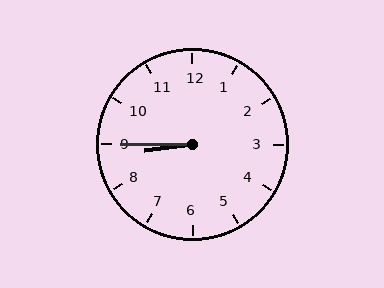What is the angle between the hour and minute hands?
Approximately 8 degrees.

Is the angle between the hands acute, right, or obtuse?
It is acute.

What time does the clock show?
8:45.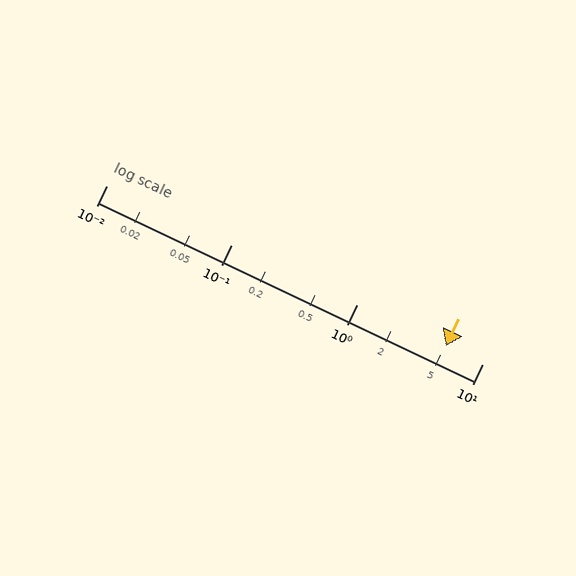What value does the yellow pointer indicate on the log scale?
The pointer indicates approximately 5.1.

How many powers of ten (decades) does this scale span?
The scale spans 3 decades, from 0.01 to 10.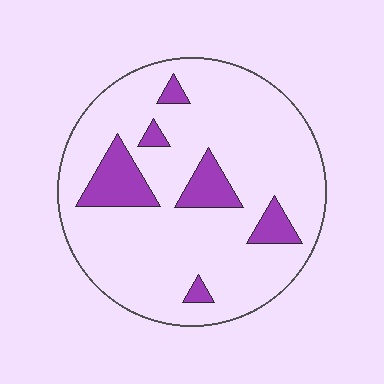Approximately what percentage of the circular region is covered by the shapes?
Approximately 15%.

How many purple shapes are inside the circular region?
6.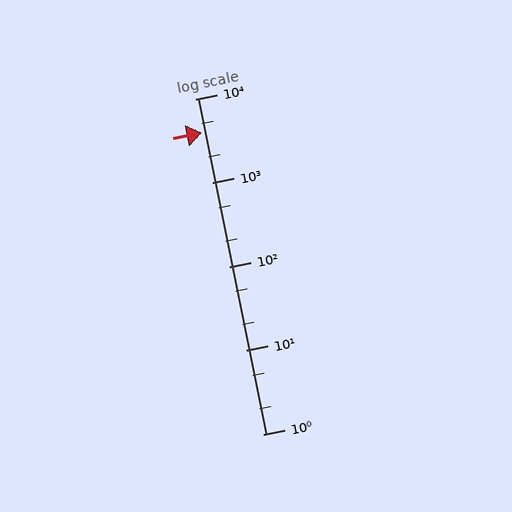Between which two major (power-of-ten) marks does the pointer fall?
The pointer is between 1000 and 10000.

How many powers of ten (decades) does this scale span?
The scale spans 4 decades, from 1 to 10000.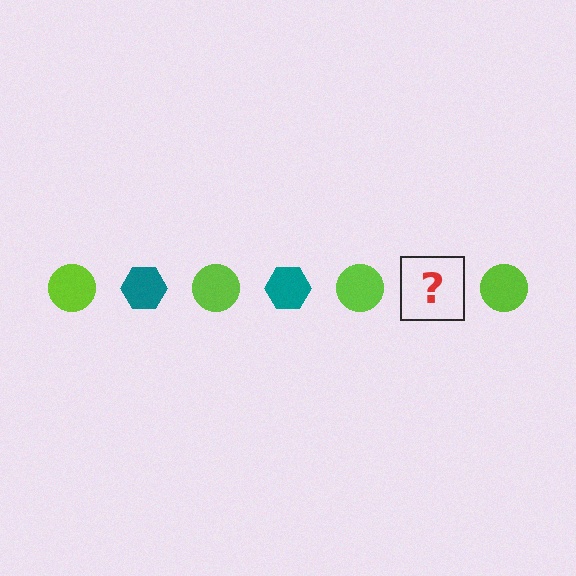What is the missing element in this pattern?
The missing element is a teal hexagon.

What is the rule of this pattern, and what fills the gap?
The rule is that the pattern alternates between lime circle and teal hexagon. The gap should be filled with a teal hexagon.